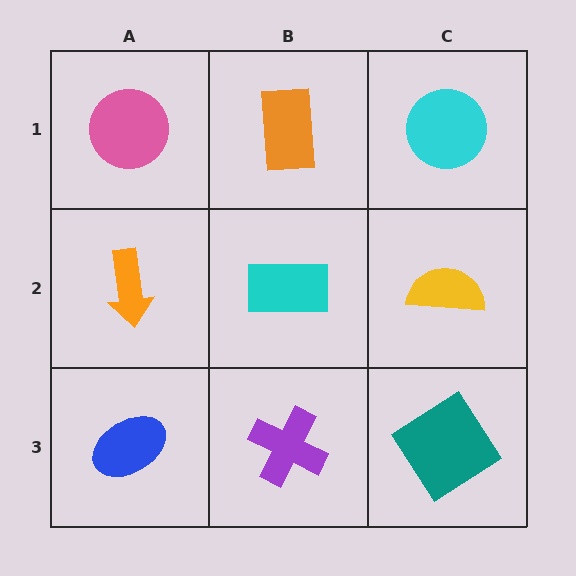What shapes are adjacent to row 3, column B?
A cyan rectangle (row 2, column B), a blue ellipse (row 3, column A), a teal diamond (row 3, column C).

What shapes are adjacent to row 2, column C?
A cyan circle (row 1, column C), a teal diamond (row 3, column C), a cyan rectangle (row 2, column B).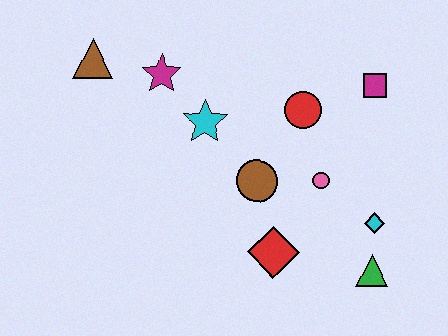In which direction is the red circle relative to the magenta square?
The red circle is to the left of the magenta square.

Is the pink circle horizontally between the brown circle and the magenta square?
Yes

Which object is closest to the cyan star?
The magenta star is closest to the cyan star.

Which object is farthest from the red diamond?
The brown triangle is farthest from the red diamond.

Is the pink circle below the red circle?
Yes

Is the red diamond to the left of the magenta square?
Yes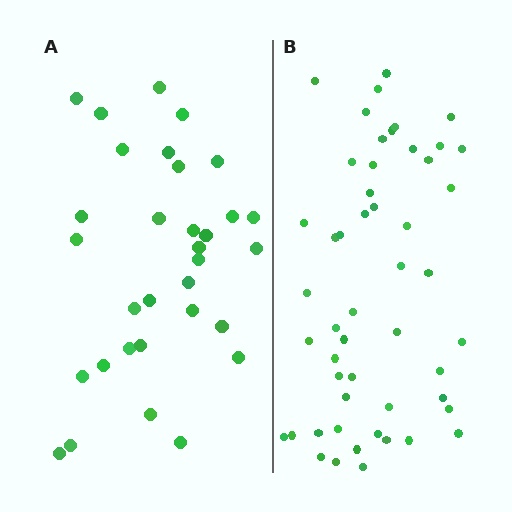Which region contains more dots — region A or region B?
Region B (the right region) has more dots.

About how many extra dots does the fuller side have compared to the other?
Region B has approximately 20 more dots than region A.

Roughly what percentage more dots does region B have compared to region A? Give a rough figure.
About 60% more.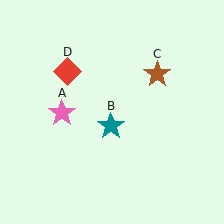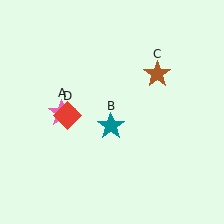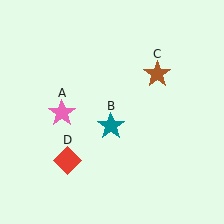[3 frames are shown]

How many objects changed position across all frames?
1 object changed position: red diamond (object D).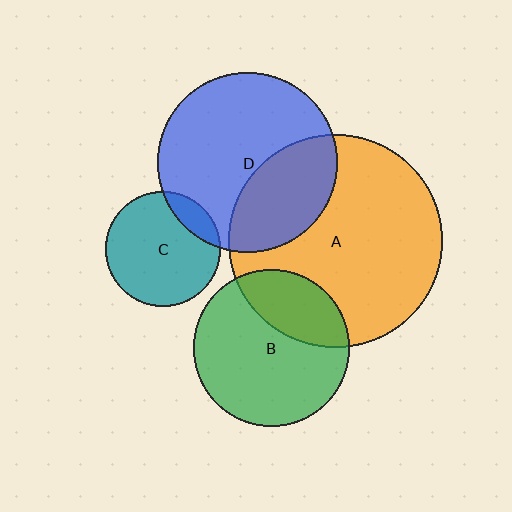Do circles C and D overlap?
Yes.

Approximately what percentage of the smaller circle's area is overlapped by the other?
Approximately 15%.